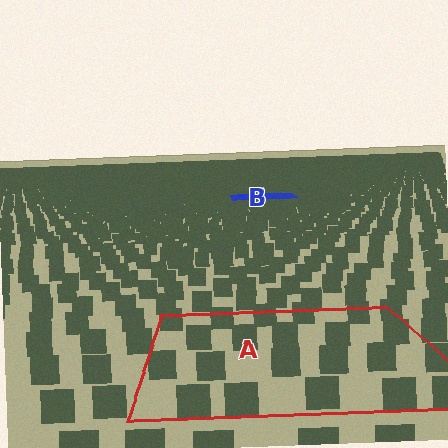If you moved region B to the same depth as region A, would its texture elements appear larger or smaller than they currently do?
They would appear larger. At a closer depth, the same texture elements are projected at a bigger on-screen size.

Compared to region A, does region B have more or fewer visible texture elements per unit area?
Region B has more texture elements per unit area — they are packed more densely because it is farther away.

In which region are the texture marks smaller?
The texture marks are smaller in region B, because it is farther away.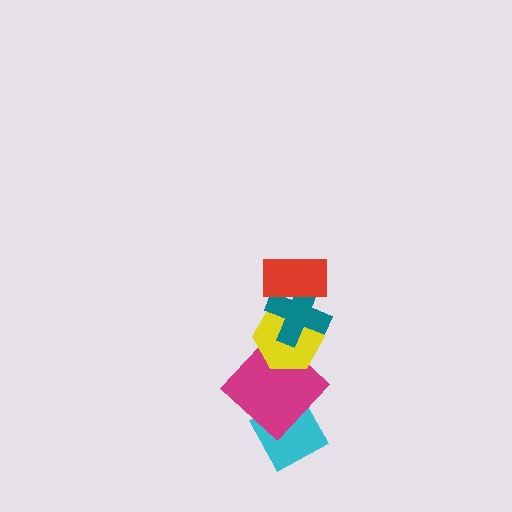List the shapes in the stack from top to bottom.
From top to bottom: the red rectangle, the teal cross, the yellow hexagon, the magenta diamond, the cyan diamond.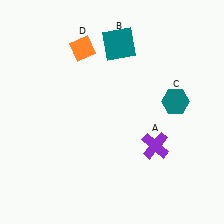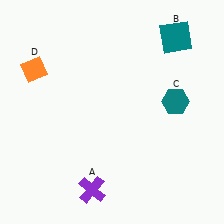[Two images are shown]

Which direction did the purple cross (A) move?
The purple cross (A) moved left.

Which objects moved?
The objects that moved are: the purple cross (A), the teal square (B), the orange diamond (D).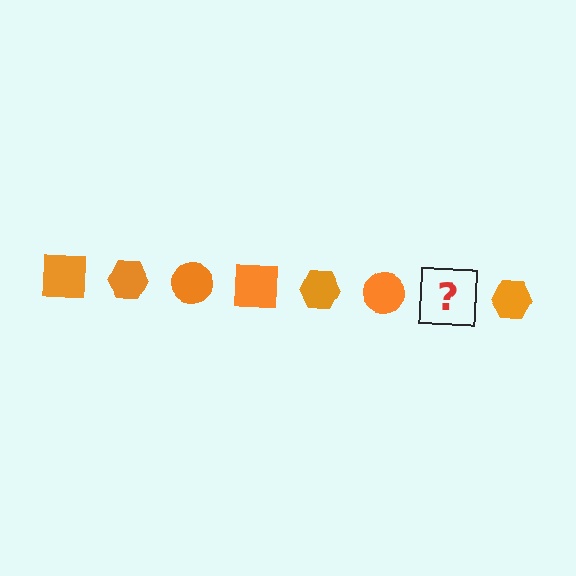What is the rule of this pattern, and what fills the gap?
The rule is that the pattern cycles through square, hexagon, circle shapes in orange. The gap should be filled with an orange square.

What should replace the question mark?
The question mark should be replaced with an orange square.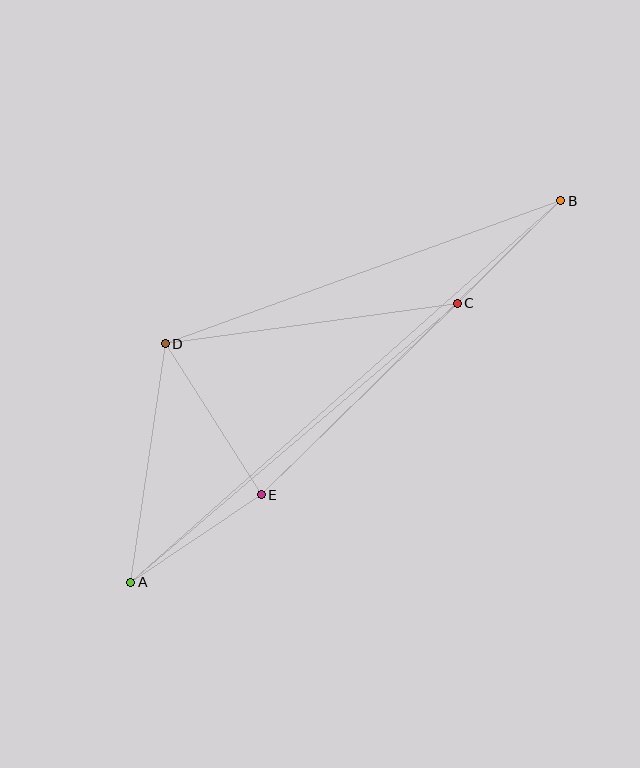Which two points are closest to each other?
Points B and C are closest to each other.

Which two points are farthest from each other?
Points A and B are farthest from each other.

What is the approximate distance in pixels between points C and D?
The distance between C and D is approximately 295 pixels.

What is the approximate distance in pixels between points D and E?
The distance between D and E is approximately 179 pixels.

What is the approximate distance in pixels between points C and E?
The distance between C and E is approximately 274 pixels.